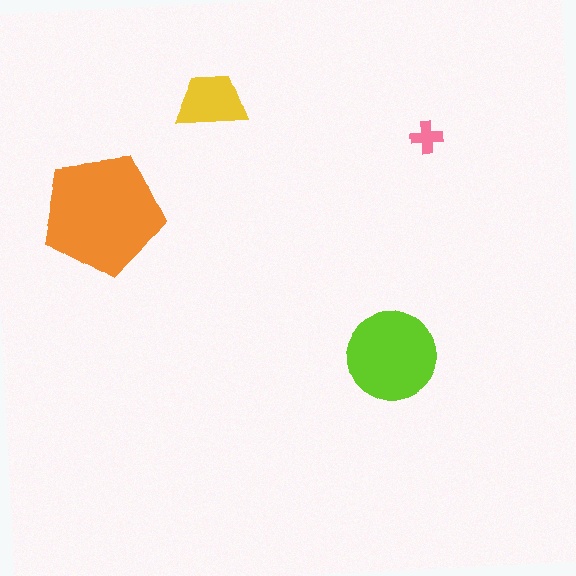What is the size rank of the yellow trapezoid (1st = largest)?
3rd.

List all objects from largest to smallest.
The orange pentagon, the lime circle, the yellow trapezoid, the pink cross.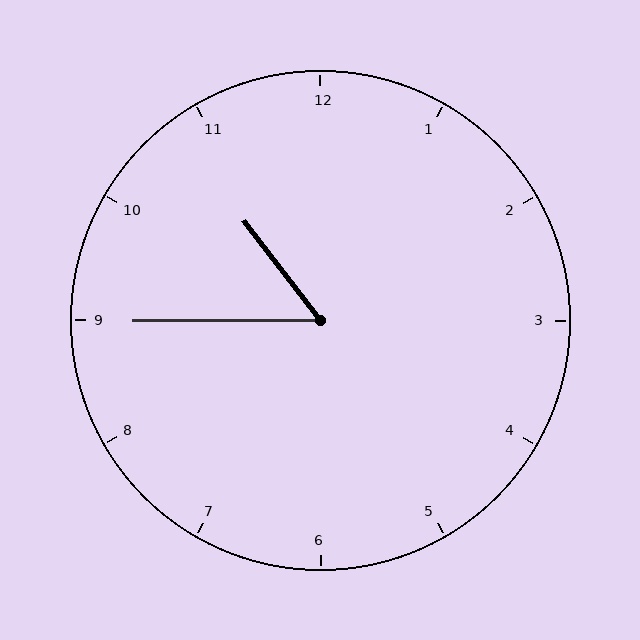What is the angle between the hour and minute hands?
Approximately 52 degrees.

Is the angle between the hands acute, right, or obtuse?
It is acute.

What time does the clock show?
10:45.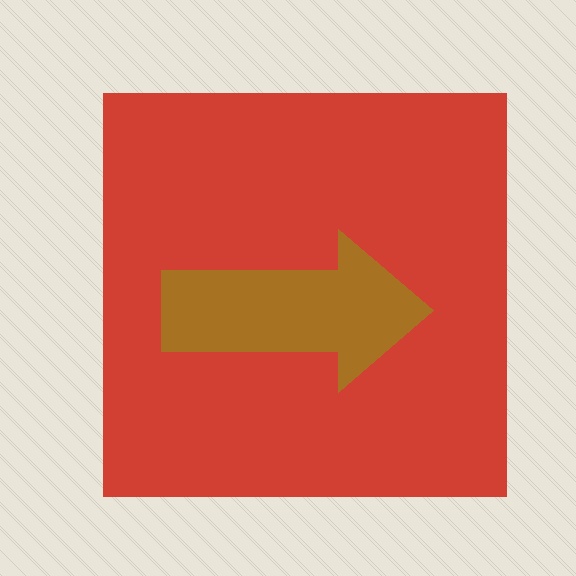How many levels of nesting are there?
2.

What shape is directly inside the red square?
The brown arrow.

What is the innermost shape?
The brown arrow.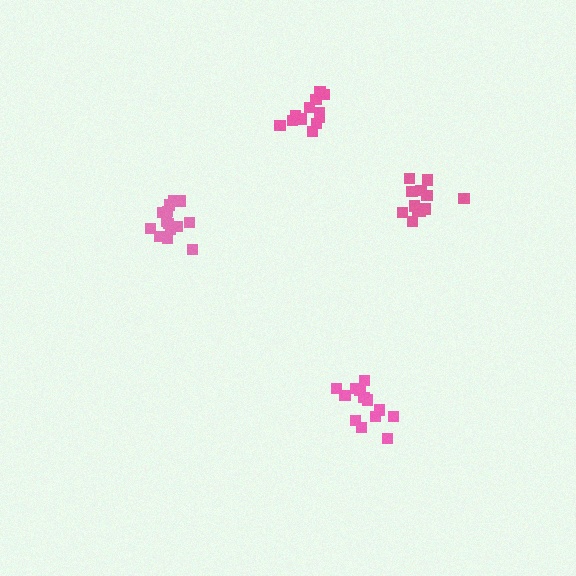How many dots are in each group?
Group 1: 14 dots, Group 2: 12 dots, Group 3: 14 dots, Group 4: 12 dots (52 total).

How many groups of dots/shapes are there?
There are 4 groups.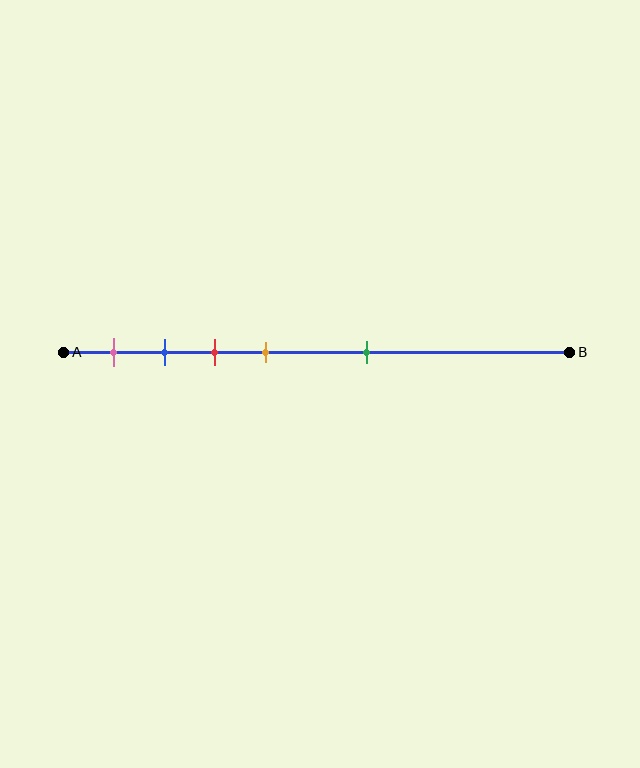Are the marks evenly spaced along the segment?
No, the marks are not evenly spaced.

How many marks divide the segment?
There are 5 marks dividing the segment.